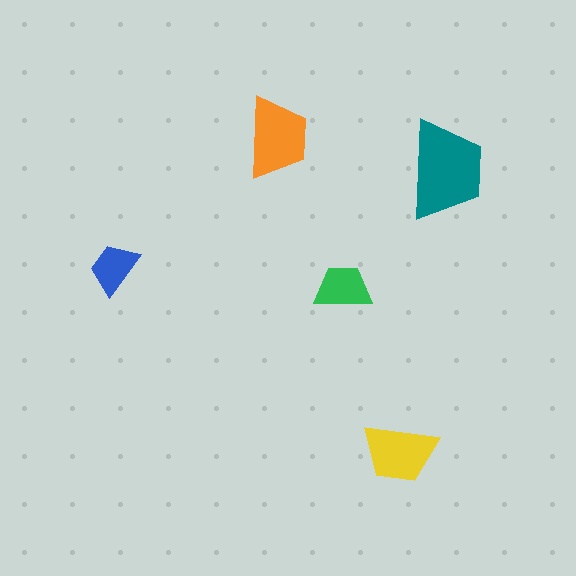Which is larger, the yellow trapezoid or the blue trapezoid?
The yellow one.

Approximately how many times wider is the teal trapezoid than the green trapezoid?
About 1.5 times wider.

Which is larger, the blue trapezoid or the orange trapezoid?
The orange one.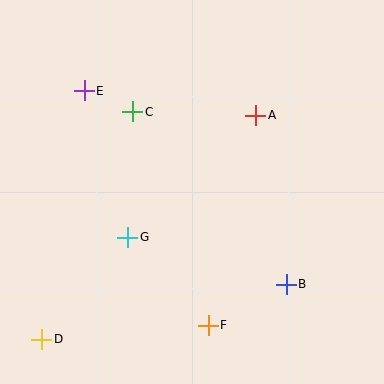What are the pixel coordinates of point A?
Point A is at (256, 115).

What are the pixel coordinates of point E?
Point E is at (84, 91).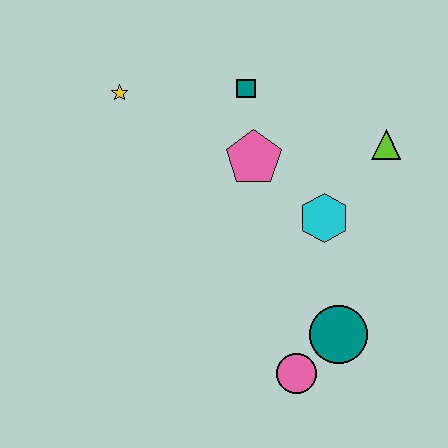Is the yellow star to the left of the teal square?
Yes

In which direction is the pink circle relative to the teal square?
The pink circle is below the teal square.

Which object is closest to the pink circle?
The teal circle is closest to the pink circle.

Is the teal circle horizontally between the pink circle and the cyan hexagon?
No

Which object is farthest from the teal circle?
The yellow star is farthest from the teal circle.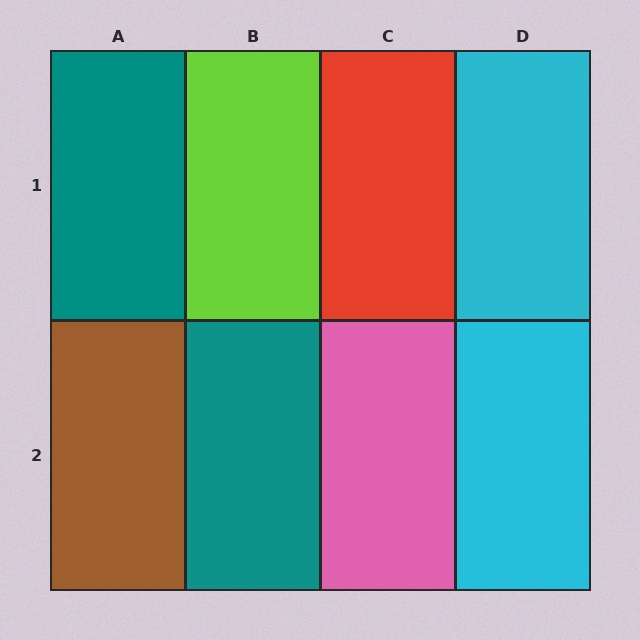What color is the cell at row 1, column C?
Red.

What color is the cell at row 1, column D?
Cyan.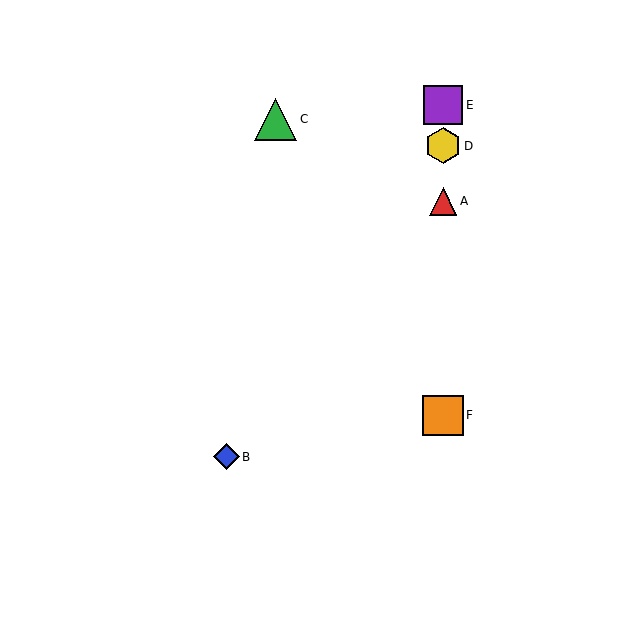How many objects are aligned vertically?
4 objects (A, D, E, F) are aligned vertically.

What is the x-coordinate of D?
Object D is at x≈443.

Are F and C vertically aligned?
No, F is at x≈443 and C is at x≈276.